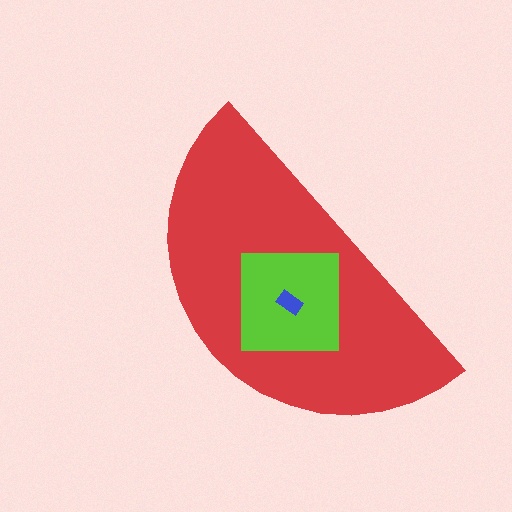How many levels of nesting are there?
3.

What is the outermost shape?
The red semicircle.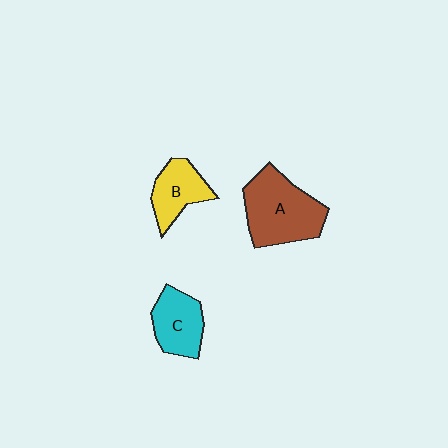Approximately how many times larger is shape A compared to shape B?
Approximately 1.8 times.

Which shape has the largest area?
Shape A (brown).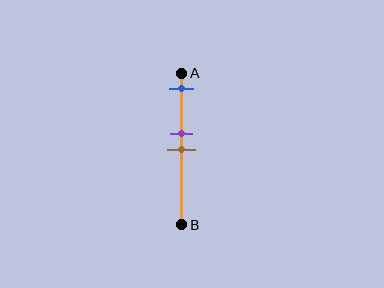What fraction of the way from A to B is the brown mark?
The brown mark is approximately 50% (0.5) of the way from A to B.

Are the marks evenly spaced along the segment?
No, the marks are not evenly spaced.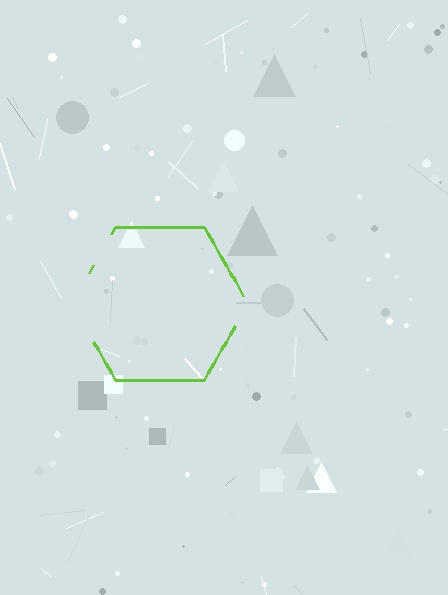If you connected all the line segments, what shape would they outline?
They would outline a hexagon.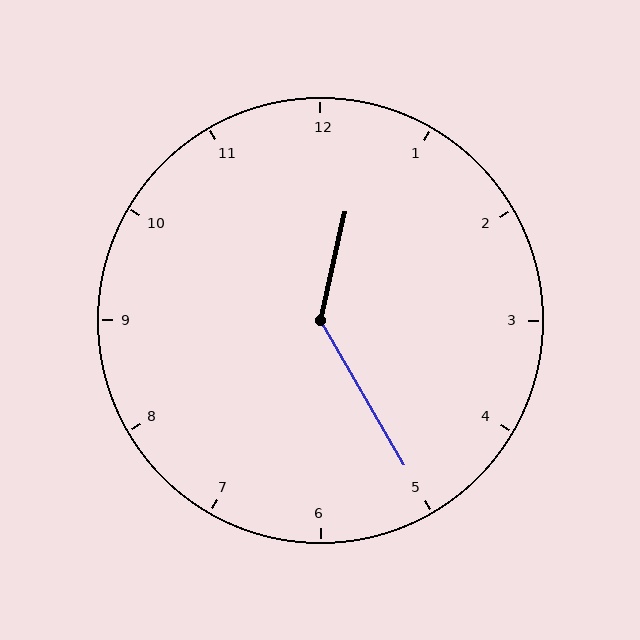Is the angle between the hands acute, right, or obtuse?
It is obtuse.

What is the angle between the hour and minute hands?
Approximately 138 degrees.